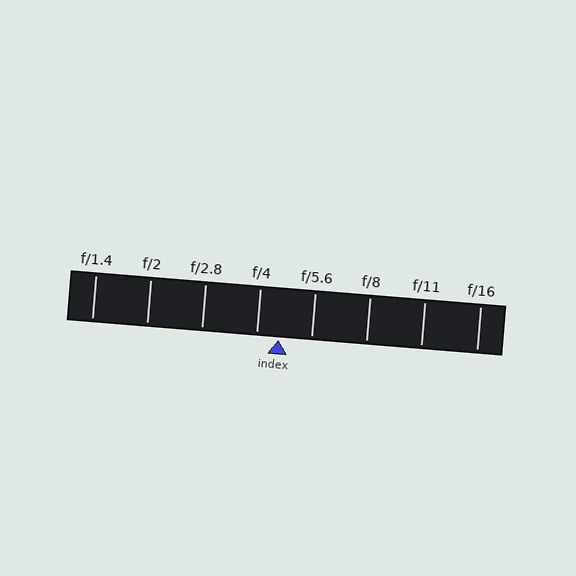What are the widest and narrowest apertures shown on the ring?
The widest aperture shown is f/1.4 and the narrowest is f/16.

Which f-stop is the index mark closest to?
The index mark is closest to f/4.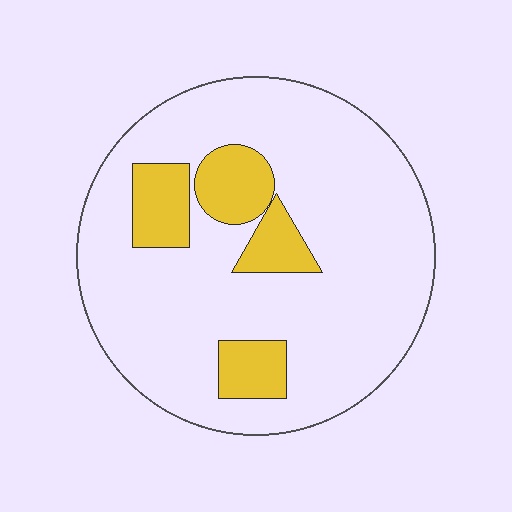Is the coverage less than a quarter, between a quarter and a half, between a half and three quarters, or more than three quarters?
Less than a quarter.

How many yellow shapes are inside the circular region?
4.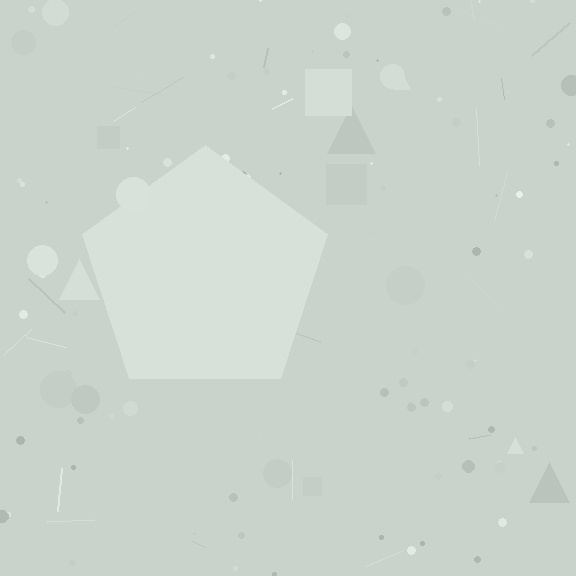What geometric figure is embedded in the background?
A pentagon is embedded in the background.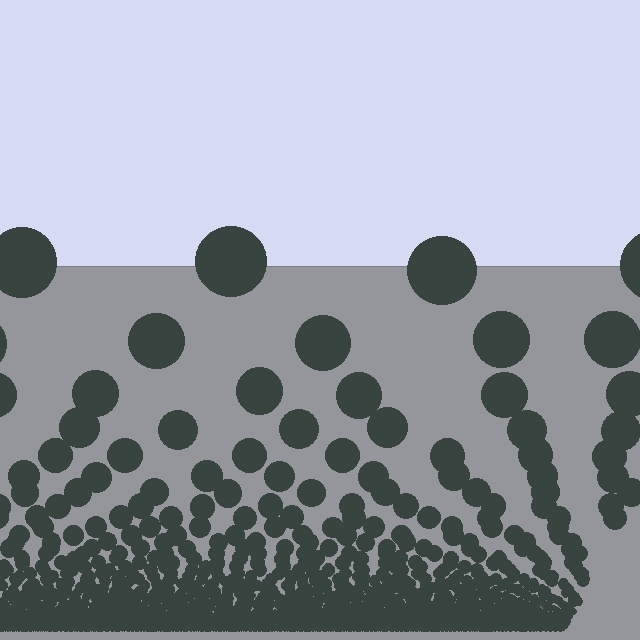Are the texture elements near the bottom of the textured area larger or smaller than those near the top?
Smaller. The gradient is inverted — elements near the bottom are smaller and denser.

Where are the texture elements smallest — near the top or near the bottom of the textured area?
Near the bottom.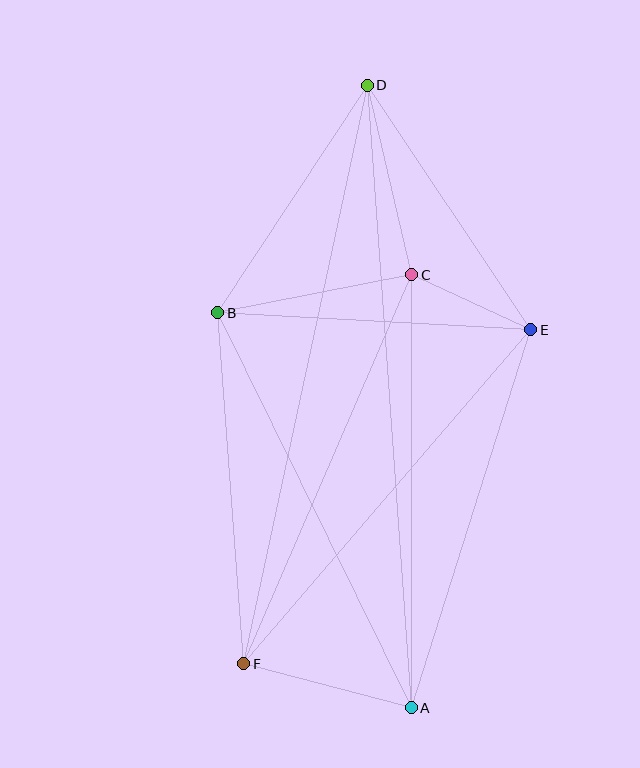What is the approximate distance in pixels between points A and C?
The distance between A and C is approximately 433 pixels.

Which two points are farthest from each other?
Points A and D are farthest from each other.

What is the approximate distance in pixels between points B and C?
The distance between B and C is approximately 197 pixels.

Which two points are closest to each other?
Points C and E are closest to each other.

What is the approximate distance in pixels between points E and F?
The distance between E and F is approximately 441 pixels.